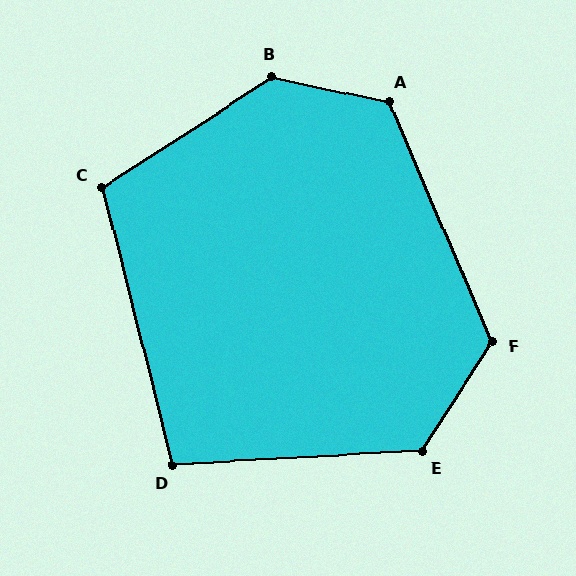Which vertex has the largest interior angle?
B, at approximately 135 degrees.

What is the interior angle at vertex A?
Approximately 125 degrees (obtuse).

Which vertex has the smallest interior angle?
D, at approximately 101 degrees.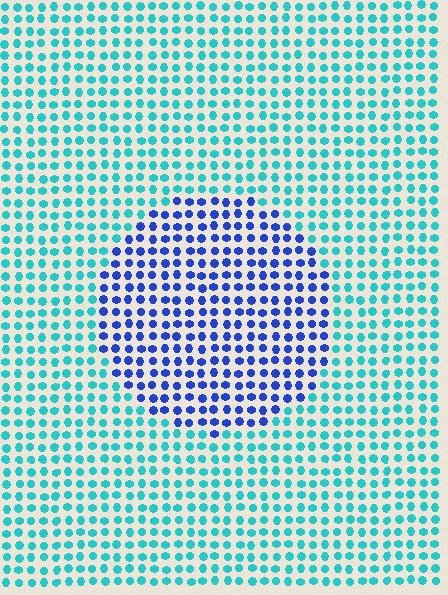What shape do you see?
I see a circle.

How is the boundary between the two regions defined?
The boundary is defined purely by a slight shift in hue (about 51 degrees). Spacing, size, and orientation are identical on both sides.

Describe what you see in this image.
The image is filled with small cyan elements in a uniform arrangement. A circle-shaped region is visible where the elements are tinted to a slightly different hue, forming a subtle color boundary.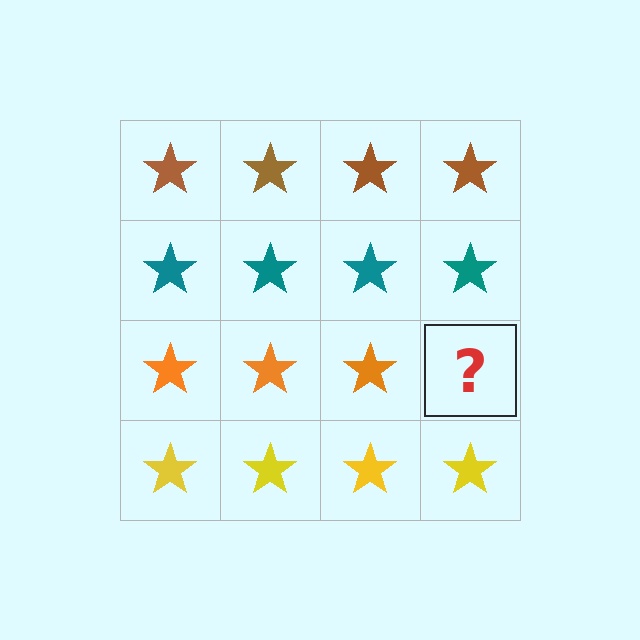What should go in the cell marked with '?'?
The missing cell should contain an orange star.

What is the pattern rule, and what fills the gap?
The rule is that each row has a consistent color. The gap should be filled with an orange star.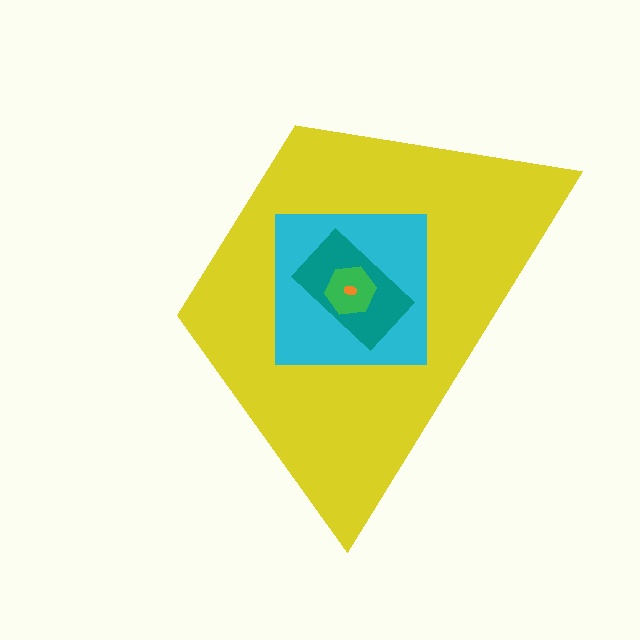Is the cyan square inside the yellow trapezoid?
Yes.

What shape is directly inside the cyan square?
The teal rectangle.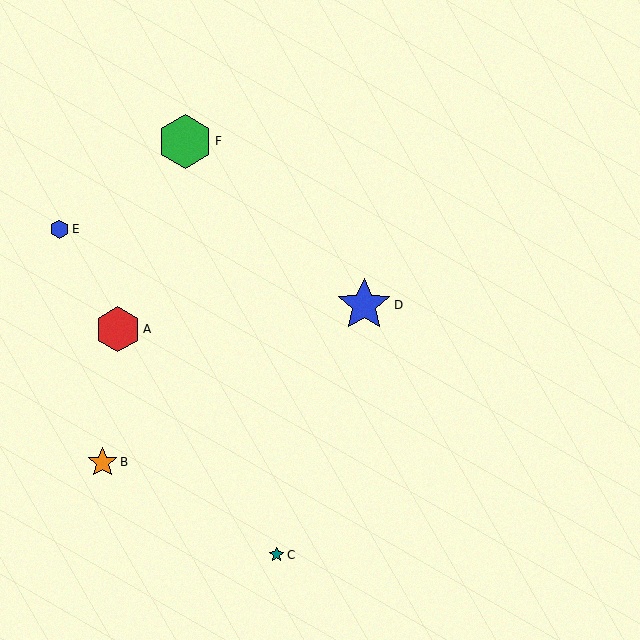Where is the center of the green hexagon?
The center of the green hexagon is at (185, 141).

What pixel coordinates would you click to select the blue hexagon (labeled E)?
Click at (59, 229) to select the blue hexagon E.